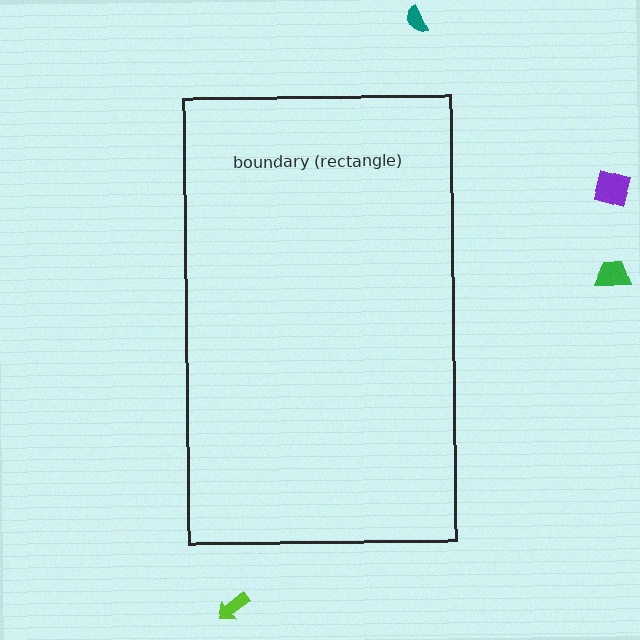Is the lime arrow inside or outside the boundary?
Outside.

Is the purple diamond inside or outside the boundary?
Outside.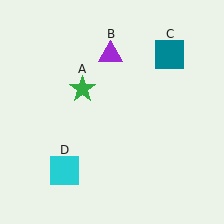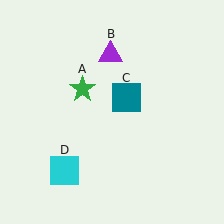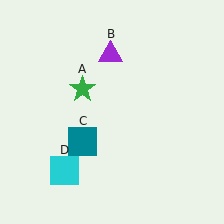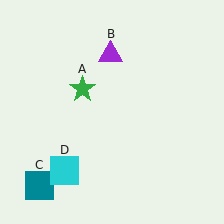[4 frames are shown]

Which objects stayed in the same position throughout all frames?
Green star (object A) and purple triangle (object B) and cyan square (object D) remained stationary.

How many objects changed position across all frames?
1 object changed position: teal square (object C).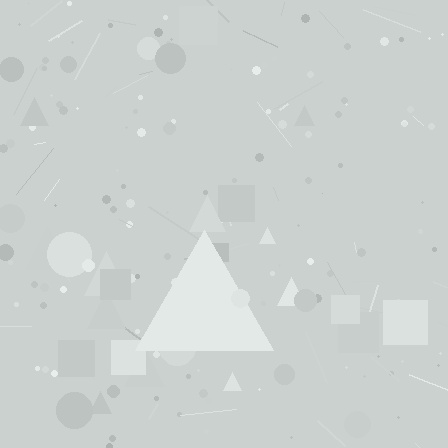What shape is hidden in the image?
A triangle is hidden in the image.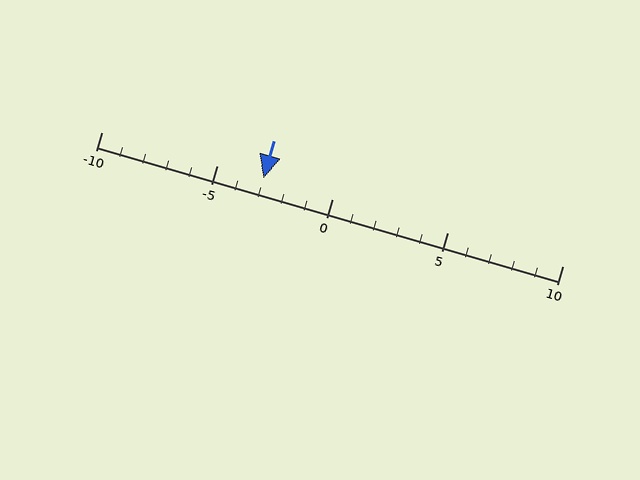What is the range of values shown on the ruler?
The ruler shows values from -10 to 10.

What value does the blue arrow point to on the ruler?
The blue arrow points to approximately -3.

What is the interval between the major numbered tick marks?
The major tick marks are spaced 5 units apart.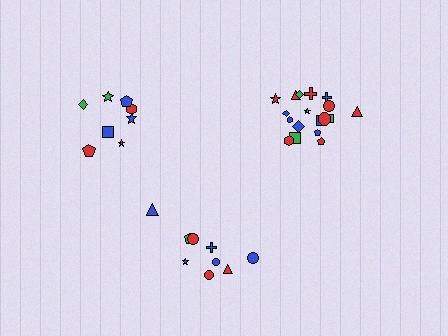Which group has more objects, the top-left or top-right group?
The top-right group.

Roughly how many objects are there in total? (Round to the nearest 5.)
Roughly 35 objects in total.